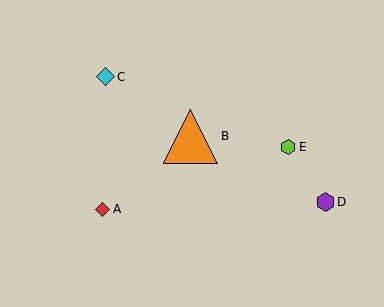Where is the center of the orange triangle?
The center of the orange triangle is at (191, 136).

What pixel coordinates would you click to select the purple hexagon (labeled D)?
Click at (325, 202) to select the purple hexagon D.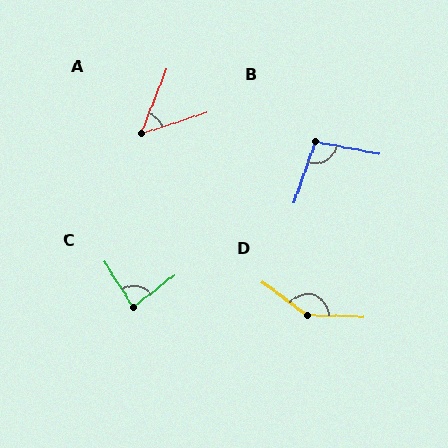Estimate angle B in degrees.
Approximately 98 degrees.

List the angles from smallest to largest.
A (50°), C (84°), B (98°), D (144°).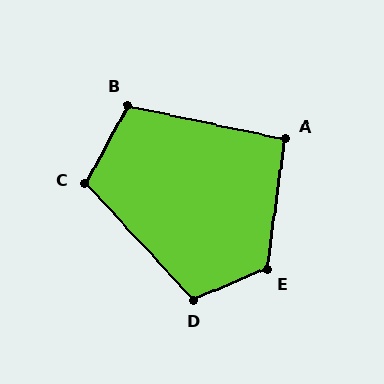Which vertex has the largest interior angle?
E, at approximately 120 degrees.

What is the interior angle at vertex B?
Approximately 107 degrees (obtuse).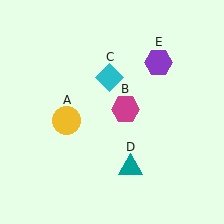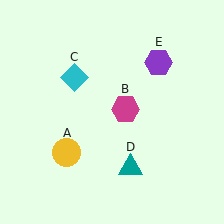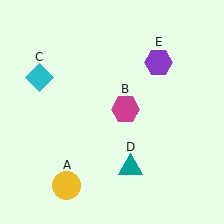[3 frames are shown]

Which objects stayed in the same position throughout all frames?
Magenta hexagon (object B) and teal triangle (object D) and purple hexagon (object E) remained stationary.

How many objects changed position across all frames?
2 objects changed position: yellow circle (object A), cyan diamond (object C).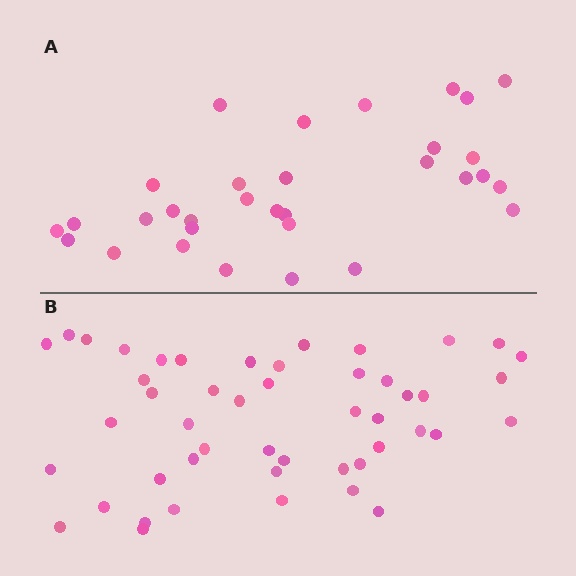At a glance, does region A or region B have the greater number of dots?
Region B (the bottom region) has more dots.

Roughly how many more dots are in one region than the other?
Region B has approximately 15 more dots than region A.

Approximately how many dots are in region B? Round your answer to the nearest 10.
About 50 dots. (The exact count is 48, which rounds to 50.)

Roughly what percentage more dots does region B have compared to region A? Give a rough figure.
About 50% more.